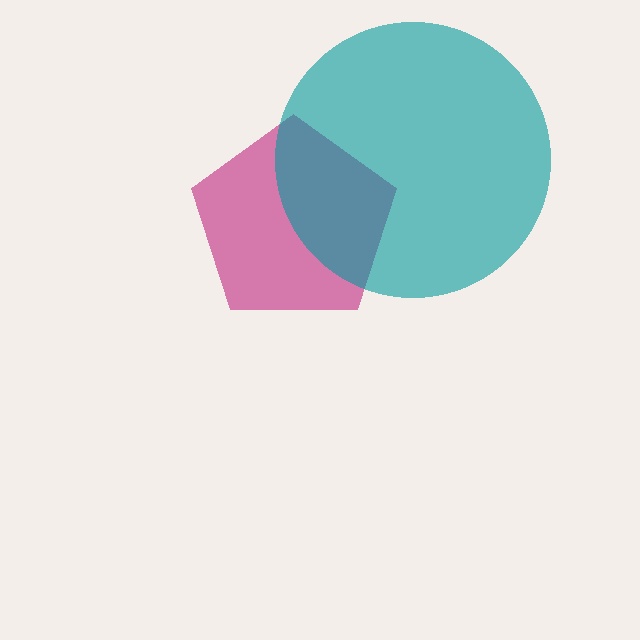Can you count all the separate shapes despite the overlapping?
Yes, there are 2 separate shapes.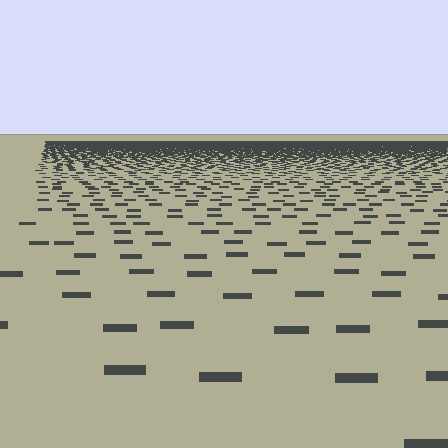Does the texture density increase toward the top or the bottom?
Density increases toward the top.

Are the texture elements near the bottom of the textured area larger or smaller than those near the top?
Larger. Near the bottom, elements are closer to the viewer and appear at a bigger on-screen size.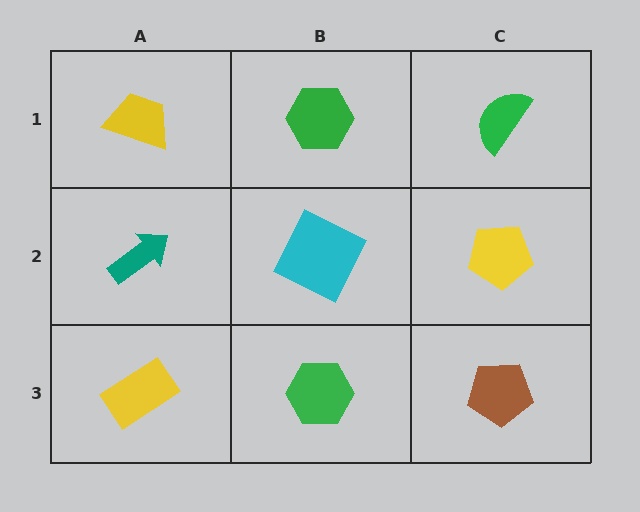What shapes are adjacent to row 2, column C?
A green semicircle (row 1, column C), a brown pentagon (row 3, column C), a cyan square (row 2, column B).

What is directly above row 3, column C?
A yellow pentagon.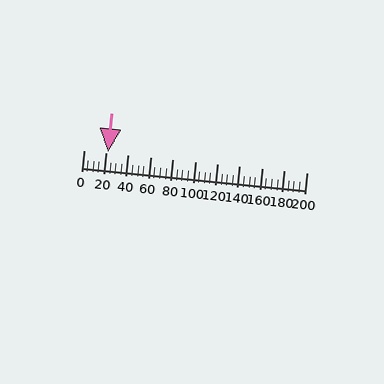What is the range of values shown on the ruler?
The ruler shows values from 0 to 200.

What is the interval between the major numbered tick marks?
The major tick marks are spaced 20 units apart.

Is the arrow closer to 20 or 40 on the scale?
The arrow is closer to 20.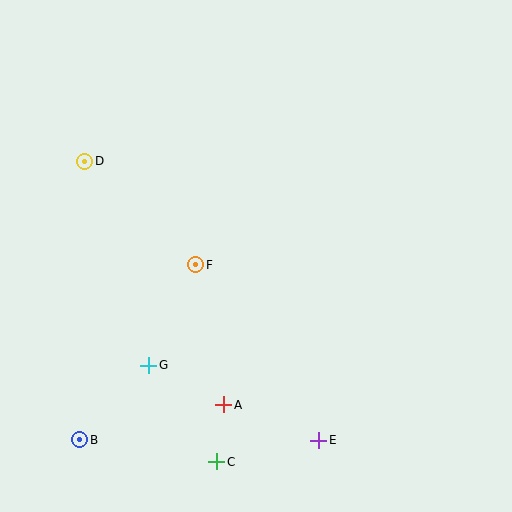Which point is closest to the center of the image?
Point F at (196, 265) is closest to the center.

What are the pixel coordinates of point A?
Point A is at (224, 405).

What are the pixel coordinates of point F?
Point F is at (196, 265).